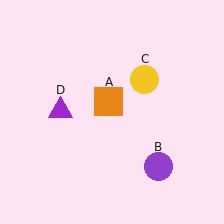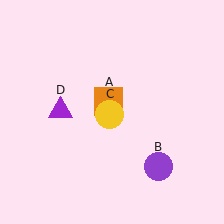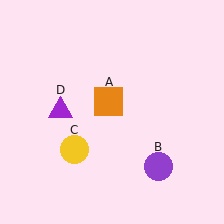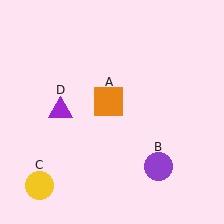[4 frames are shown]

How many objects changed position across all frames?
1 object changed position: yellow circle (object C).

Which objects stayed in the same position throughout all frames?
Orange square (object A) and purple circle (object B) and purple triangle (object D) remained stationary.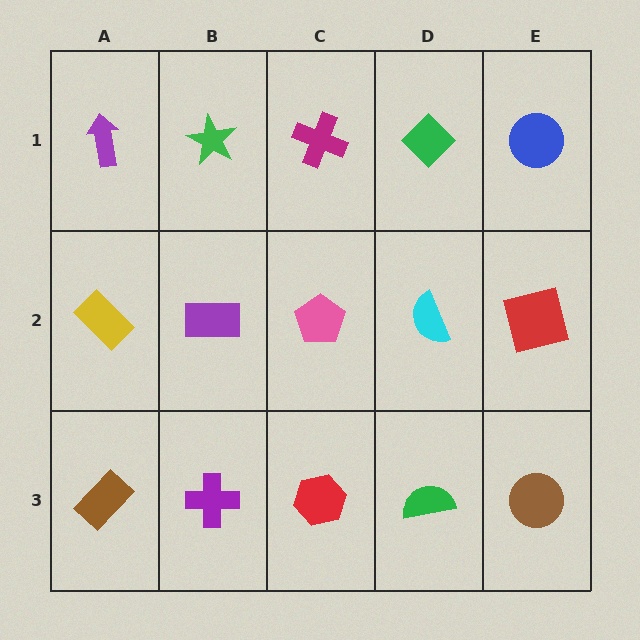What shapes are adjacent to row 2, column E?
A blue circle (row 1, column E), a brown circle (row 3, column E), a cyan semicircle (row 2, column D).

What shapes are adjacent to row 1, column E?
A red square (row 2, column E), a green diamond (row 1, column D).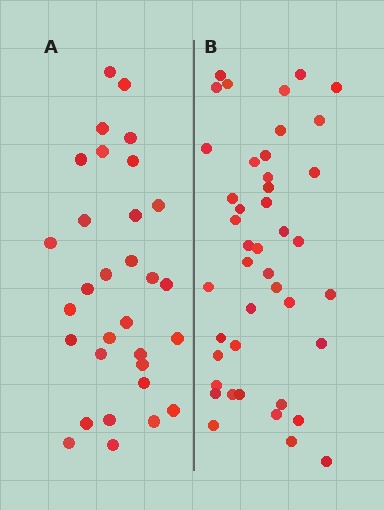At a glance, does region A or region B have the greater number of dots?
Region B (the right region) has more dots.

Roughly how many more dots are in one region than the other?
Region B has roughly 12 or so more dots than region A.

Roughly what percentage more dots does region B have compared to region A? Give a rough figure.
About 40% more.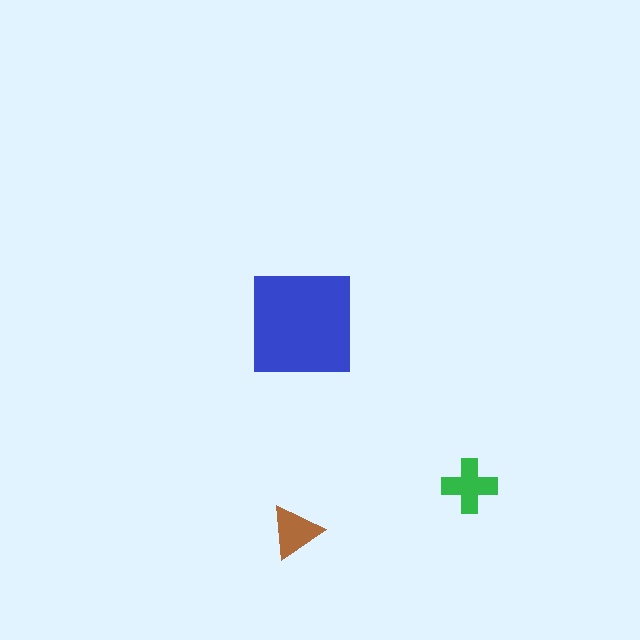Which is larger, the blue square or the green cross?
The blue square.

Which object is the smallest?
The brown triangle.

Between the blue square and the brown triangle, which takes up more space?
The blue square.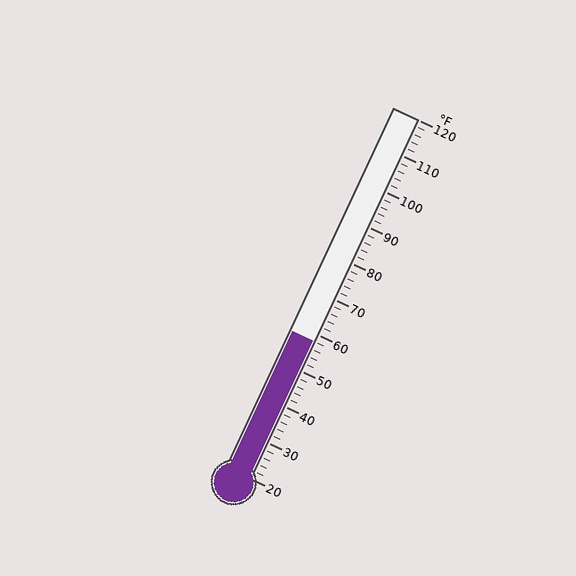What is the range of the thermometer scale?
The thermometer scale ranges from 20°F to 120°F.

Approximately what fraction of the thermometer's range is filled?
The thermometer is filled to approximately 40% of its range.